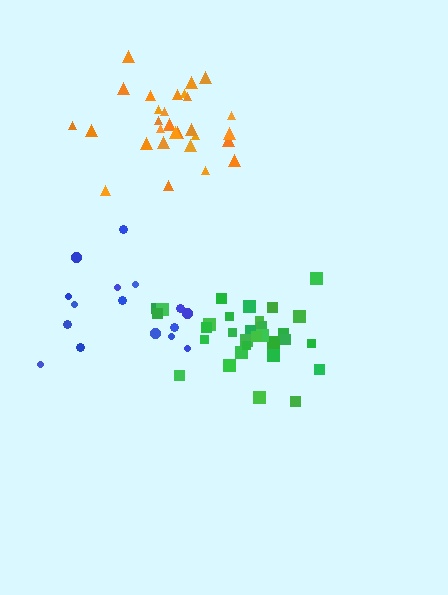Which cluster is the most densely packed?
Green.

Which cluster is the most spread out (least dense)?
Blue.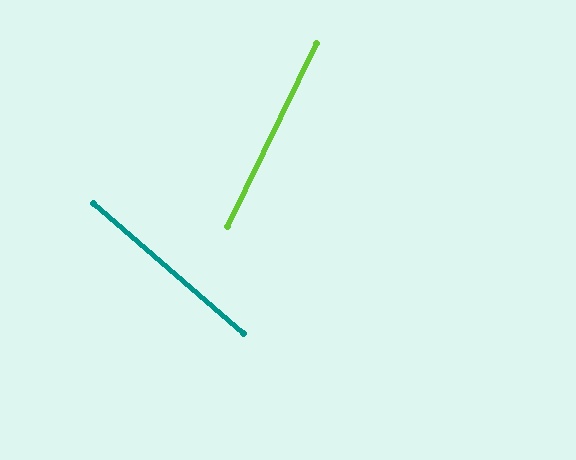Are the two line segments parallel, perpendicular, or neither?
Neither parallel nor perpendicular — they differ by about 75°.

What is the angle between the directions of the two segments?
Approximately 75 degrees.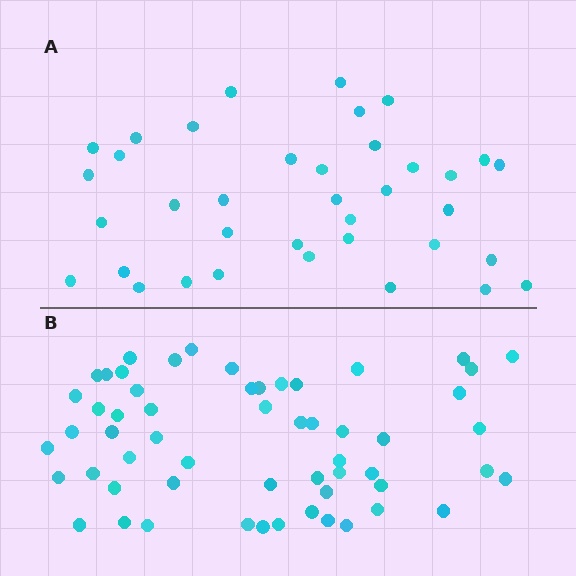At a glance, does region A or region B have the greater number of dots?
Region B (the bottom region) has more dots.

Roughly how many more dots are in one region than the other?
Region B has approximately 20 more dots than region A.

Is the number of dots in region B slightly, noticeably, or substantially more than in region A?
Region B has substantially more. The ratio is roughly 1.5 to 1.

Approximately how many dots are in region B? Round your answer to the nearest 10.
About 60 dots. (The exact count is 57, which rounds to 60.)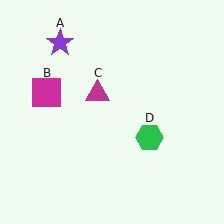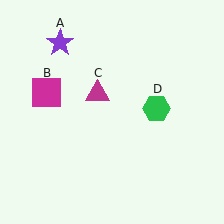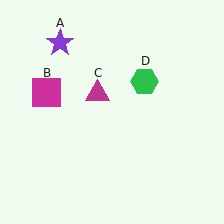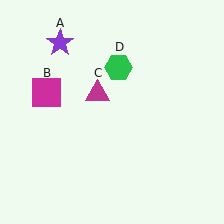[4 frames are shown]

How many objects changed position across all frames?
1 object changed position: green hexagon (object D).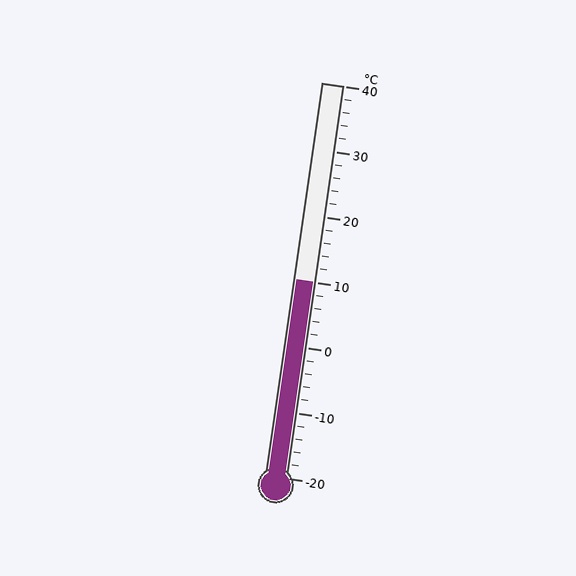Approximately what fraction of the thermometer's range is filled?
The thermometer is filled to approximately 50% of its range.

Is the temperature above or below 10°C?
The temperature is at 10°C.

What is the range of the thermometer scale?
The thermometer scale ranges from -20°C to 40°C.